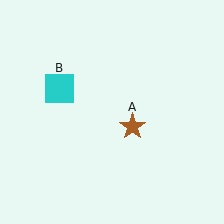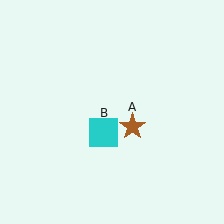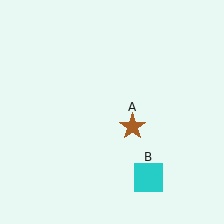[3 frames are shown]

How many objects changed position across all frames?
1 object changed position: cyan square (object B).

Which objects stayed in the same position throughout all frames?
Brown star (object A) remained stationary.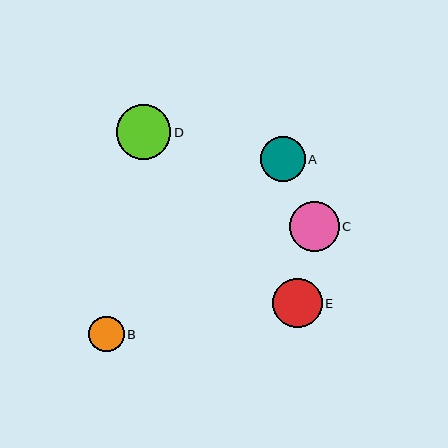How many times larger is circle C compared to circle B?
Circle C is approximately 1.4 times the size of circle B.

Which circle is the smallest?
Circle B is the smallest with a size of approximately 36 pixels.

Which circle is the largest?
Circle D is the largest with a size of approximately 54 pixels.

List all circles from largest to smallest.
From largest to smallest: D, C, E, A, B.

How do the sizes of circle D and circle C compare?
Circle D and circle C are approximately the same size.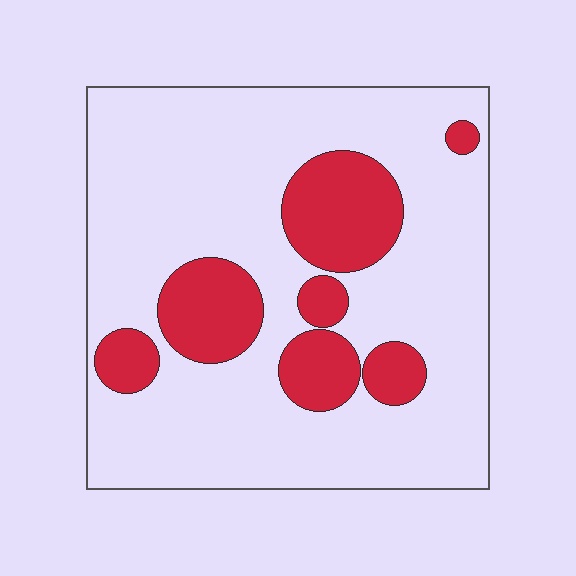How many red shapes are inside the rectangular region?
7.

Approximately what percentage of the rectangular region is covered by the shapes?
Approximately 20%.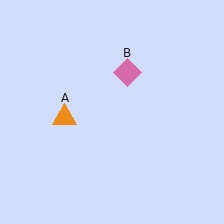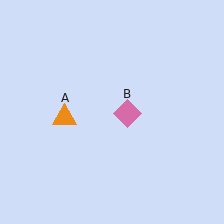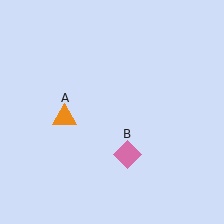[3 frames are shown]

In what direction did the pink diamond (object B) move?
The pink diamond (object B) moved down.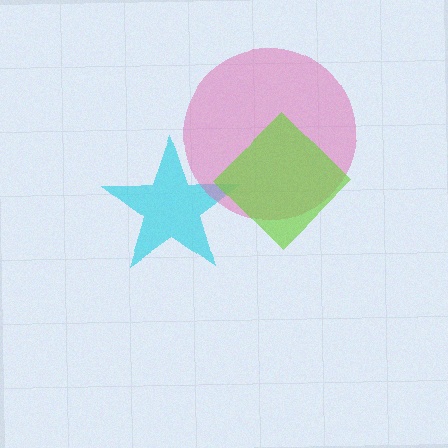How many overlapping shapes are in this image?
There are 3 overlapping shapes in the image.